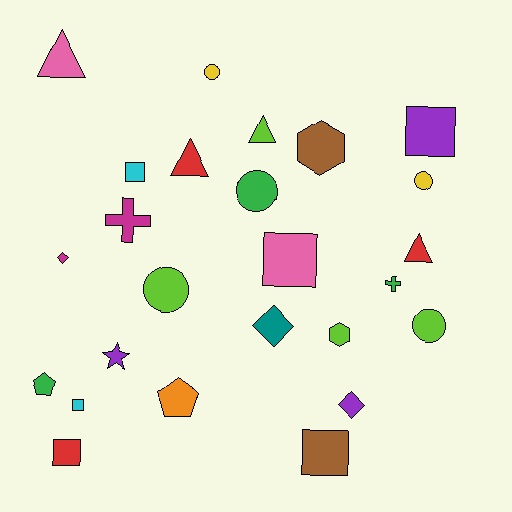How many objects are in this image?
There are 25 objects.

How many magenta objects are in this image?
There are 2 magenta objects.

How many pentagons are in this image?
There are 2 pentagons.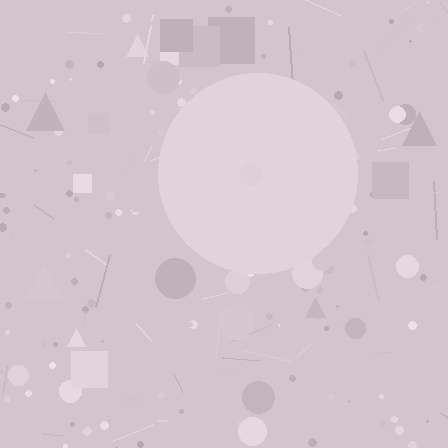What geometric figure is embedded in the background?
A circle is embedded in the background.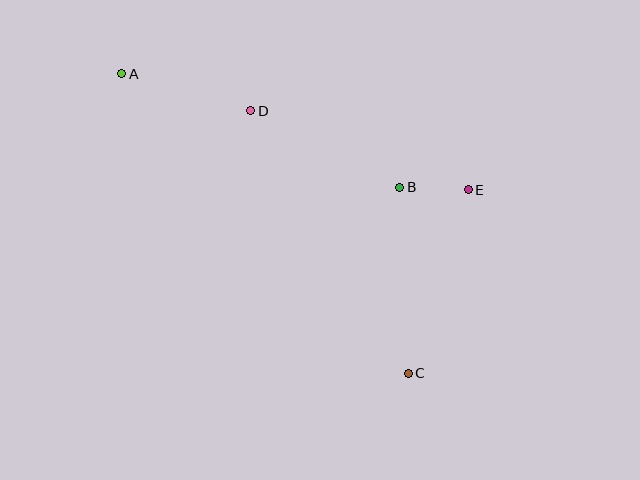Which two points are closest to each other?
Points B and E are closest to each other.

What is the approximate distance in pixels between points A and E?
The distance between A and E is approximately 365 pixels.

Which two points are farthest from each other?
Points A and C are farthest from each other.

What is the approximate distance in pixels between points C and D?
The distance between C and D is approximately 306 pixels.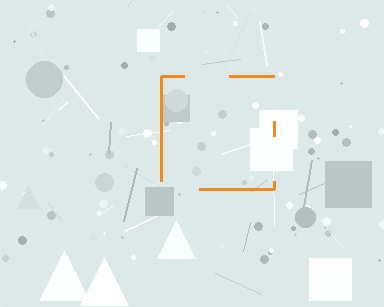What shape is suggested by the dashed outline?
The dashed outline suggests a square.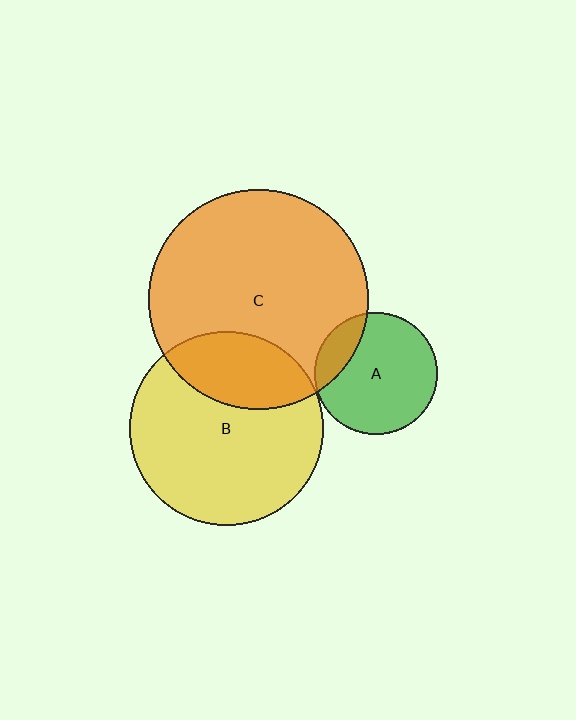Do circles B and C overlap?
Yes.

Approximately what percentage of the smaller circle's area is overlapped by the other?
Approximately 30%.